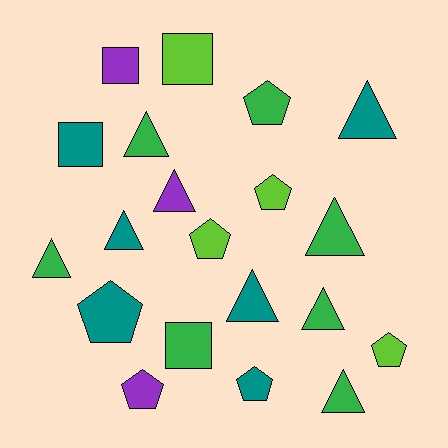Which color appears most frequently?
Green, with 7 objects.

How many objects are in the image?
There are 20 objects.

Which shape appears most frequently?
Triangle, with 9 objects.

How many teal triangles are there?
There are 3 teal triangles.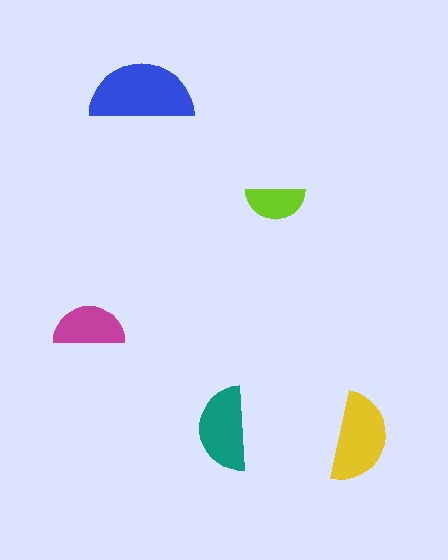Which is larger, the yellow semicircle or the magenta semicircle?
The yellow one.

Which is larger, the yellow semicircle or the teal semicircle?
The yellow one.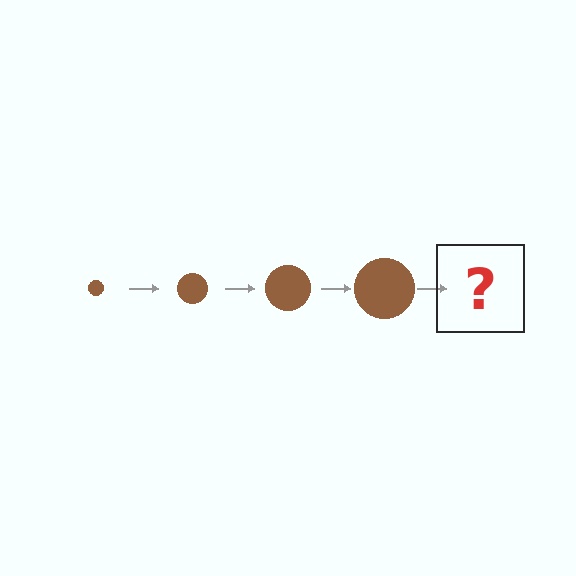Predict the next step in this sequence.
The next step is a brown circle, larger than the previous one.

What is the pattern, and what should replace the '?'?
The pattern is that the circle gets progressively larger each step. The '?' should be a brown circle, larger than the previous one.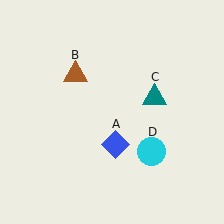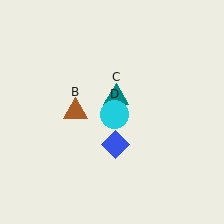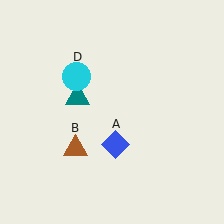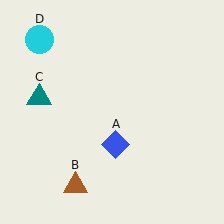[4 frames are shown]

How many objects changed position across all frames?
3 objects changed position: brown triangle (object B), teal triangle (object C), cyan circle (object D).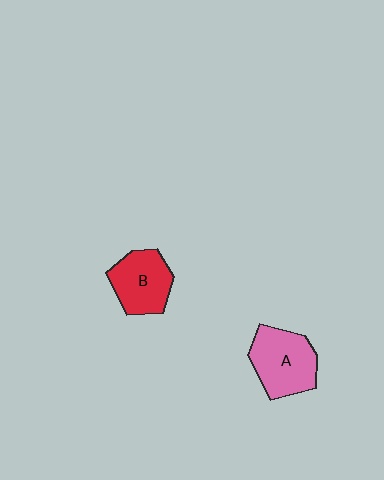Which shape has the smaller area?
Shape B (red).